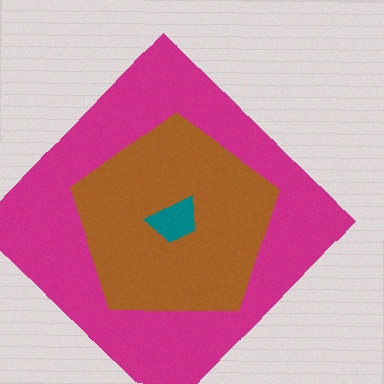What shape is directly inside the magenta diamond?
The brown pentagon.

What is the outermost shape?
The magenta diamond.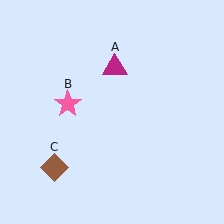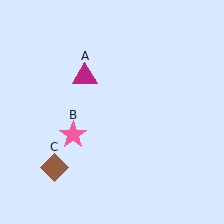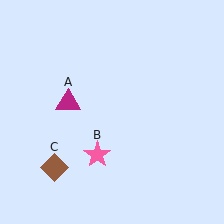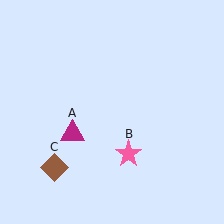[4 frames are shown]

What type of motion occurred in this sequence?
The magenta triangle (object A), pink star (object B) rotated counterclockwise around the center of the scene.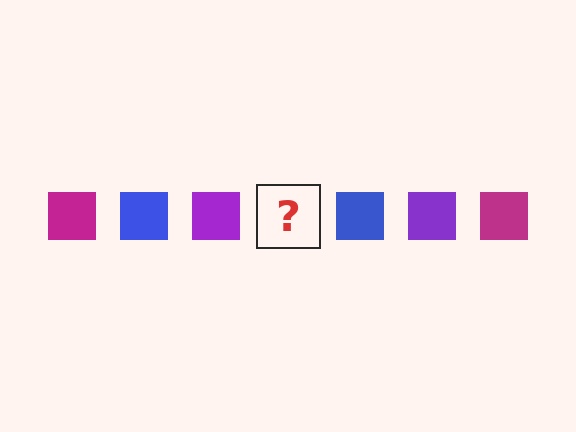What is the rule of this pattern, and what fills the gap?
The rule is that the pattern cycles through magenta, blue, purple squares. The gap should be filled with a magenta square.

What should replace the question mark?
The question mark should be replaced with a magenta square.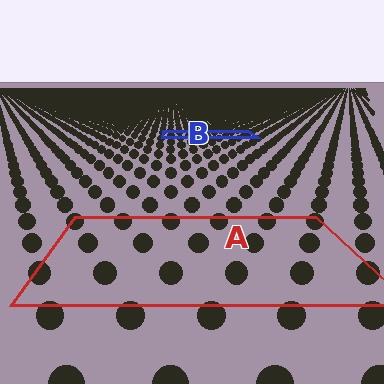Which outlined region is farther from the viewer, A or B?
Region B is farther from the viewer — the texture elements inside it appear smaller and more densely packed.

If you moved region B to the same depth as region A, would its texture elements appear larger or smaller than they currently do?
They would appear larger. At a closer depth, the same texture elements are projected at a bigger on-screen size.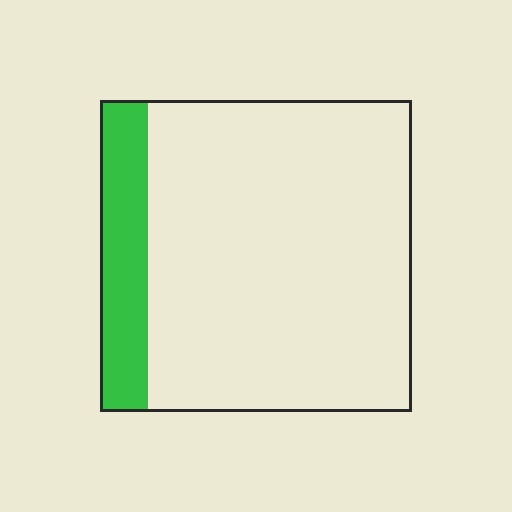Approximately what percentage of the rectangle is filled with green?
Approximately 15%.